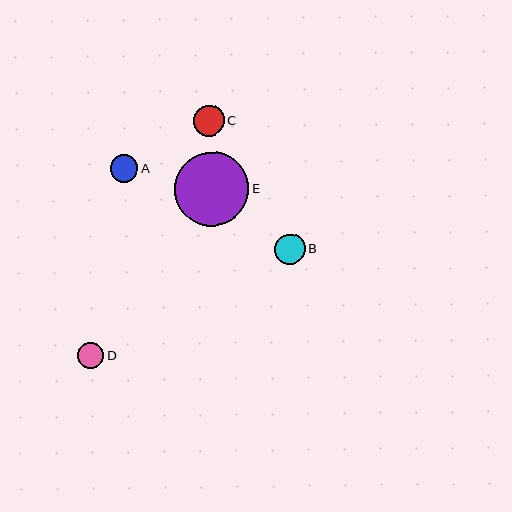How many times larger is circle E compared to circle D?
Circle E is approximately 2.9 times the size of circle D.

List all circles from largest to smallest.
From largest to smallest: E, C, B, A, D.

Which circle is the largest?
Circle E is the largest with a size of approximately 74 pixels.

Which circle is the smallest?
Circle D is the smallest with a size of approximately 26 pixels.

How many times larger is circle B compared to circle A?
Circle B is approximately 1.1 times the size of circle A.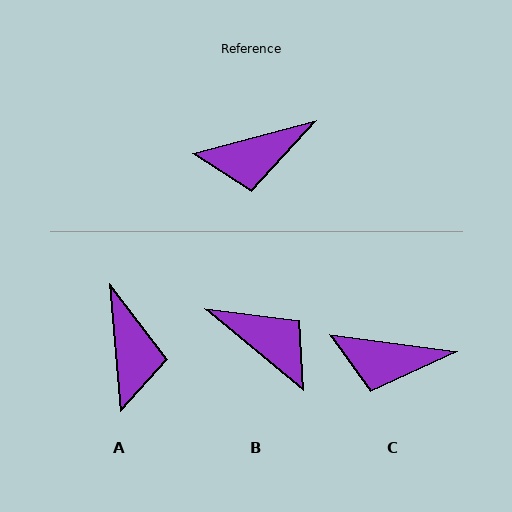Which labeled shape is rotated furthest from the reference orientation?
B, about 126 degrees away.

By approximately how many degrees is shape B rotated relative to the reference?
Approximately 126 degrees counter-clockwise.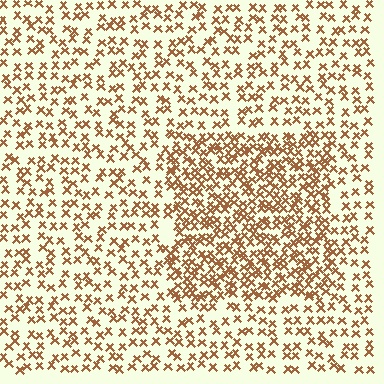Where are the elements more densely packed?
The elements are more densely packed inside the rectangle boundary.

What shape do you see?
I see a rectangle.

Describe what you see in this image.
The image contains small brown elements arranged at two different densities. A rectangle-shaped region is visible where the elements are more densely packed than the surrounding area.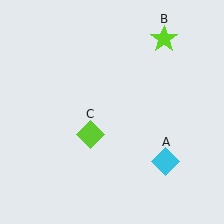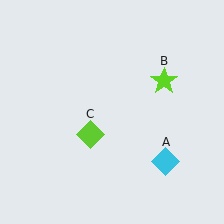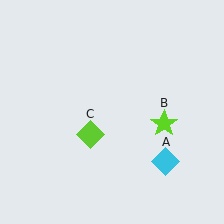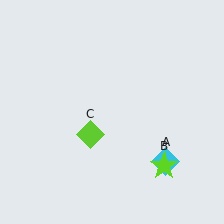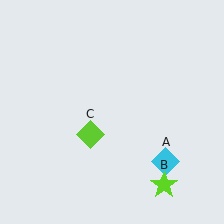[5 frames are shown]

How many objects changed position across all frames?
1 object changed position: lime star (object B).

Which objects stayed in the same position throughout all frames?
Cyan diamond (object A) and lime diamond (object C) remained stationary.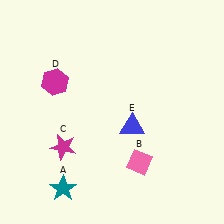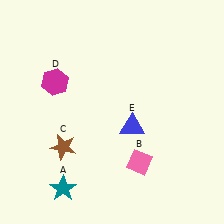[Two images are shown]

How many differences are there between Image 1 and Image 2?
There is 1 difference between the two images.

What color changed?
The star (C) changed from magenta in Image 1 to brown in Image 2.